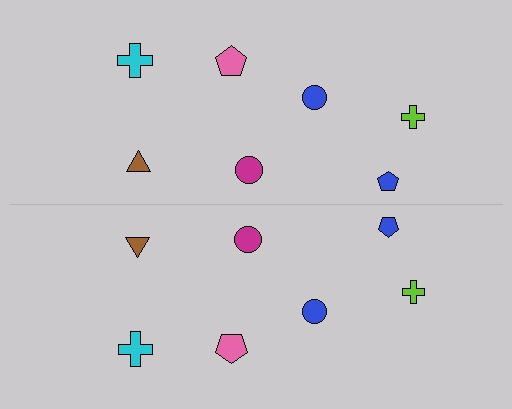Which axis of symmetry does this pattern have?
The pattern has a horizontal axis of symmetry running through the center of the image.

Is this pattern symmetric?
Yes, this pattern has bilateral (reflection) symmetry.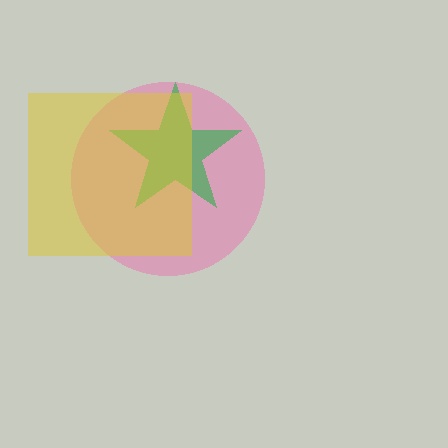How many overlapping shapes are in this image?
There are 3 overlapping shapes in the image.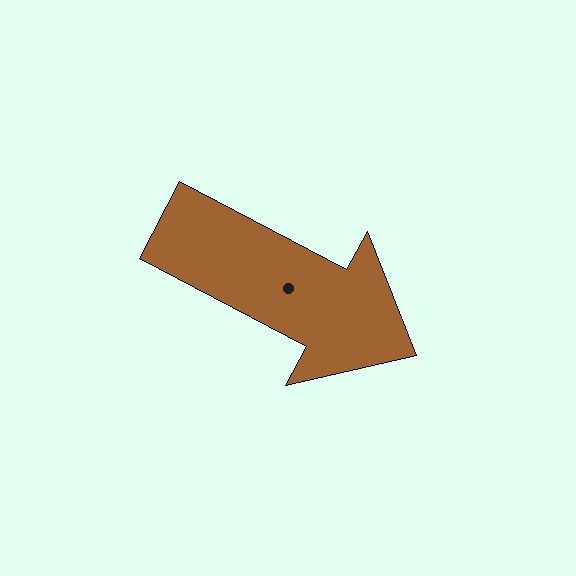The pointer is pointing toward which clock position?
Roughly 4 o'clock.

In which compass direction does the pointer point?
Southeast.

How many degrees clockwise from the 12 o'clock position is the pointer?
Approximately 118 degrees.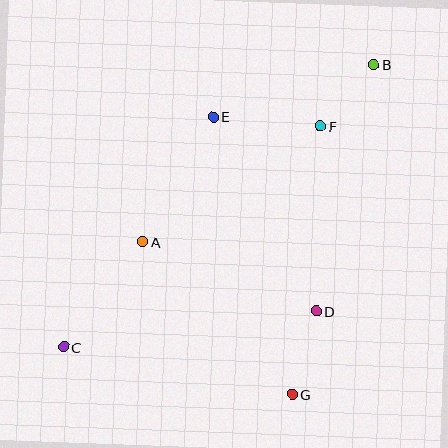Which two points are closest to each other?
Points B and F are closest to each other.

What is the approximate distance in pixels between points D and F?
The distance between D and F is approximately 185 pixels.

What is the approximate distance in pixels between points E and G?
The distance between E and G is approximately 289 pixels.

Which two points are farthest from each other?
Points B and C are farthest from each other.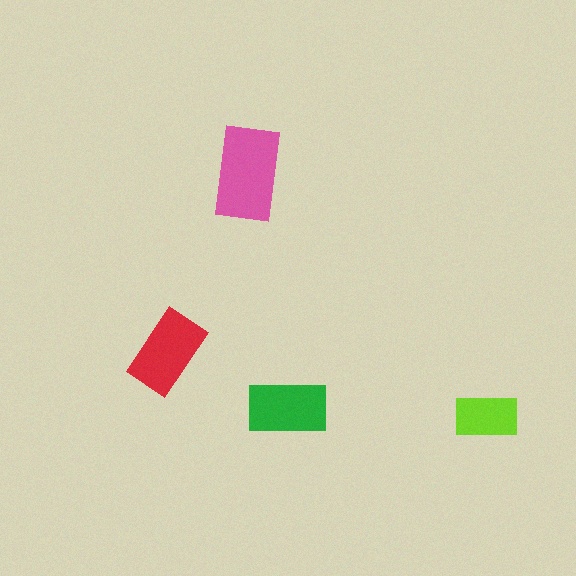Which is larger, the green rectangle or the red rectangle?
The red one.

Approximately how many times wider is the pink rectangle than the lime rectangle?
About 1.5 times wider.